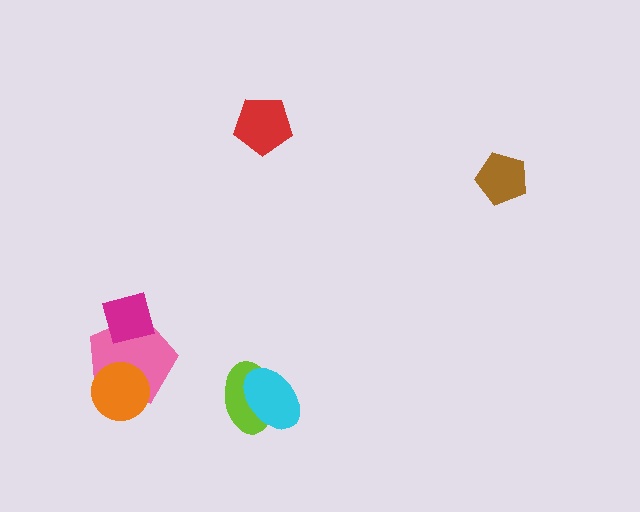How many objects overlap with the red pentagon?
0 objects overlap with the red pentagon.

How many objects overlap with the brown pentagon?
0 objects overlap with the brown pentagon.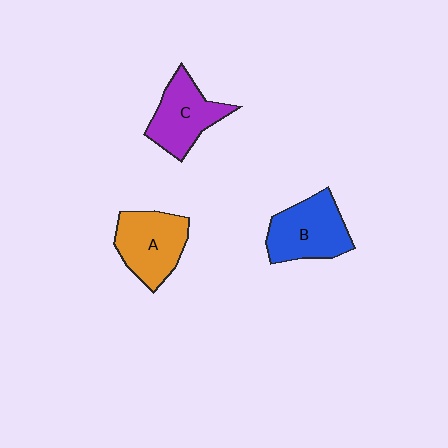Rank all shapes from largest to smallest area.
From largest to smallest: B (blue), A (orange), C (purple).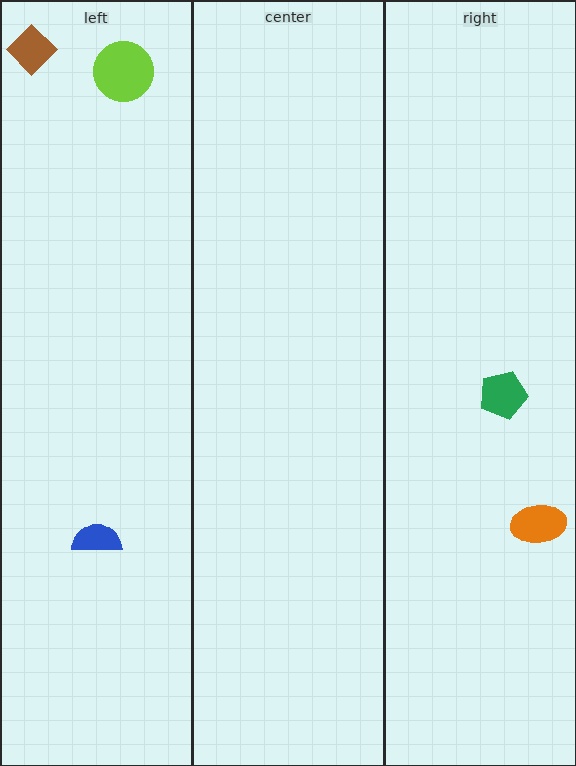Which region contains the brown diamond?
The left region.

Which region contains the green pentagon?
The right region.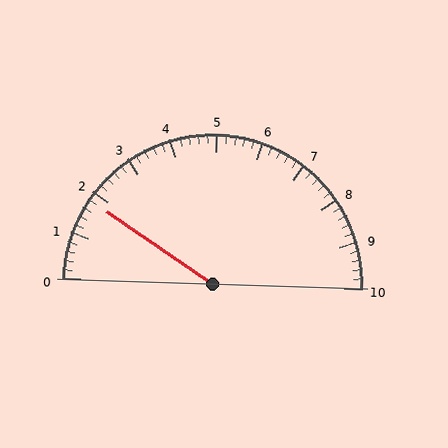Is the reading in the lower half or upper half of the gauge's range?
The reading is in the lower half of the range (0 to 10).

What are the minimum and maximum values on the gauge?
The gauge ranges from 0 to 10.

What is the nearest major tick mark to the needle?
The nearest major tick mark is 2.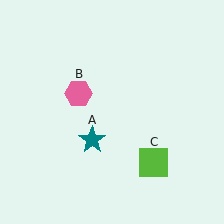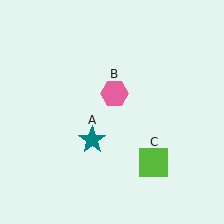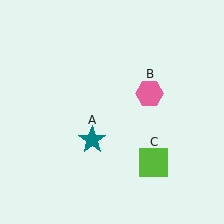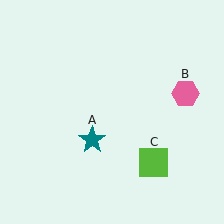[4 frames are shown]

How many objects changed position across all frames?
1 object changed position: pink hexagon (object B).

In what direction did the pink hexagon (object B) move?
The pink hexagon (object B) moved right.